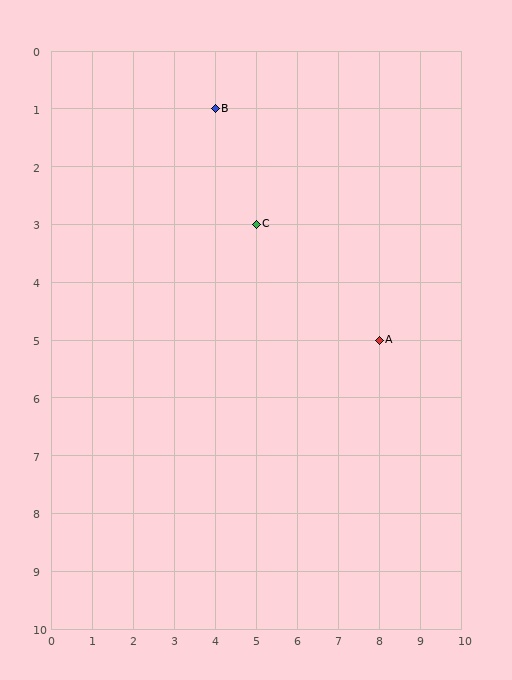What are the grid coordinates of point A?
Point A is at grid coordinates (8, 5).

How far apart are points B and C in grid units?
Points B and C are 1 column and 2 rows apart (about 2.2 grid units diagonally).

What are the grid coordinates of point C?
Point C is at grid coordinates (5, 3).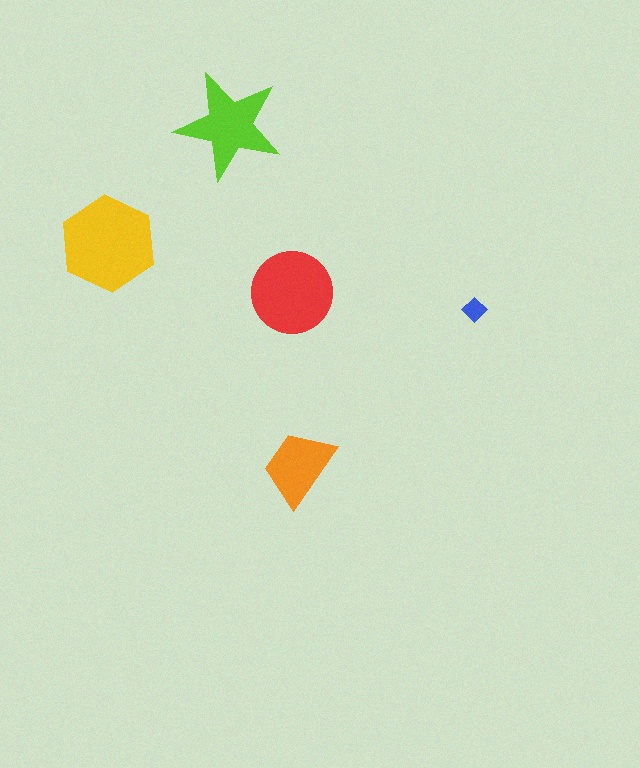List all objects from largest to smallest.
The yellow hexagon, the red circle, the lime star, the orange trapezoid, the blue diamond.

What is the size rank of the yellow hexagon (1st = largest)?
1st.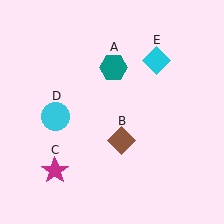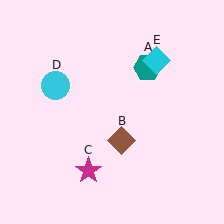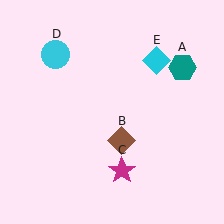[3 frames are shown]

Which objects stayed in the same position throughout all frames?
Brown diamond (object B) and cyan diamond (object E) remained stationary.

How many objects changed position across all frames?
3 objects changed position: teal hexagon (object A), magenta star (object C), cyan circle (object D).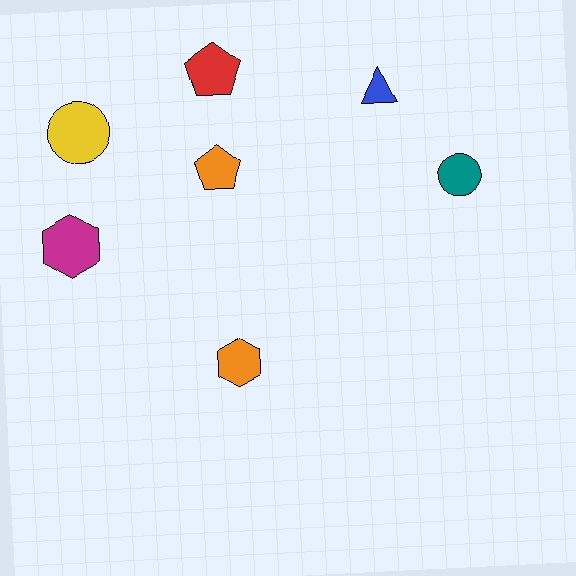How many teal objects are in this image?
There is 1 teal object.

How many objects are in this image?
There are 7 objects.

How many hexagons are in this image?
There are 2 hexagons.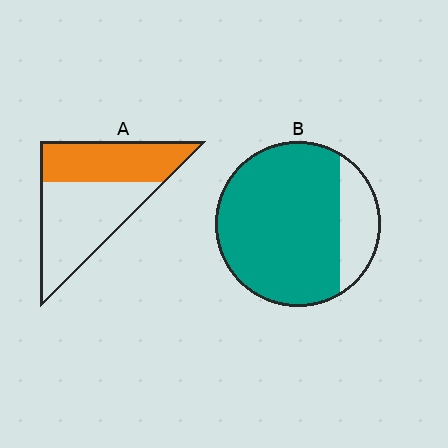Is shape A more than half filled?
No.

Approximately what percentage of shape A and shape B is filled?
A is approximately 45% and B is approximately 80%.